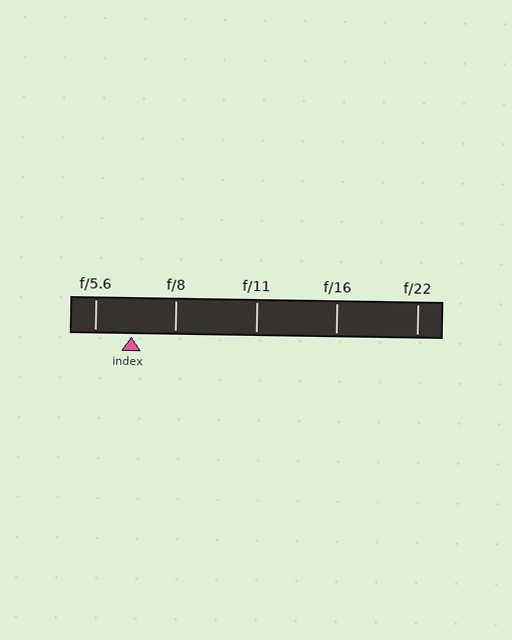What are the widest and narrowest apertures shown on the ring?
The widest aperture shown is f/5.6 and the narrowest is f/22.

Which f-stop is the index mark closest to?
The index mark is closest to f/5.6.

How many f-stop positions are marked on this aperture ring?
There are 5 f-stop positions marked.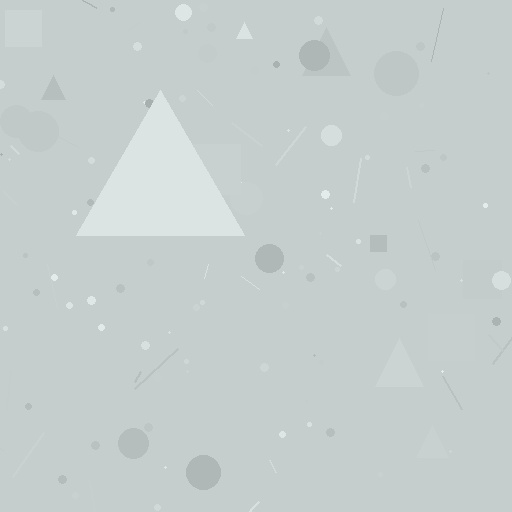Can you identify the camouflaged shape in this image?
The camouflaged shape is a triangle.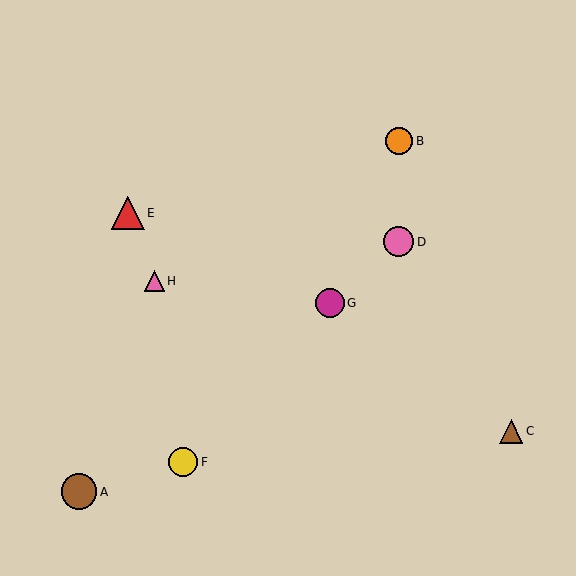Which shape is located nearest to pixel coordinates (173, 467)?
The yellow circle (labeled F) at (183, 462) is nearest to that location.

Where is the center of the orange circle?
The center of the orange circle is at (399, 141).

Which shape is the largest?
The brown circle (labeled A) is the largest.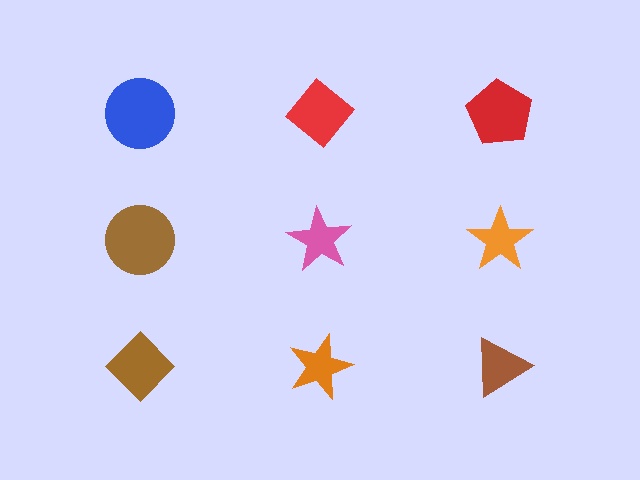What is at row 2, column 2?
A pink star.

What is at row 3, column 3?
A brown triangle.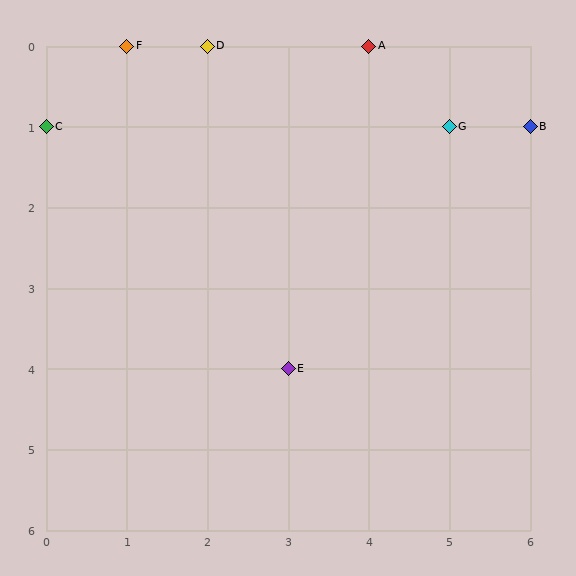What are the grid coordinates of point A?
Point A is at grid coordinates (4, 0).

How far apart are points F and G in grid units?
Points F and G are 4 columns and 1 row apart (about 4.1 grid units diagonally).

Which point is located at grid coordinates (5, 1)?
Point G is at (5, 1).